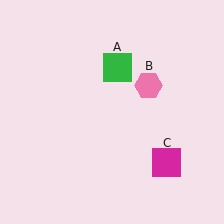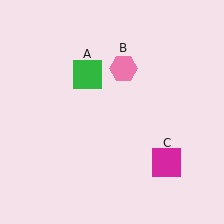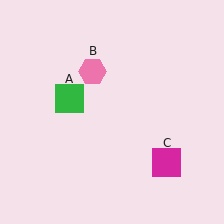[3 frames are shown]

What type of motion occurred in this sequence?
The green square (object A), pink hexagon (object B) rotated counterclockwise around the center of the scene.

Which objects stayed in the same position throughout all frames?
Magenta square (object C) remained stationary.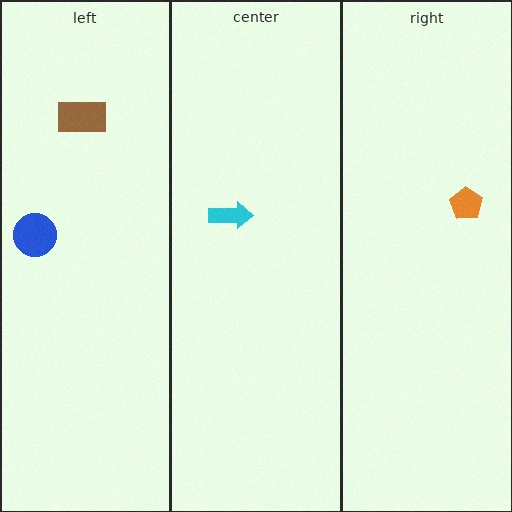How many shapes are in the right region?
1.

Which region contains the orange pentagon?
The right region.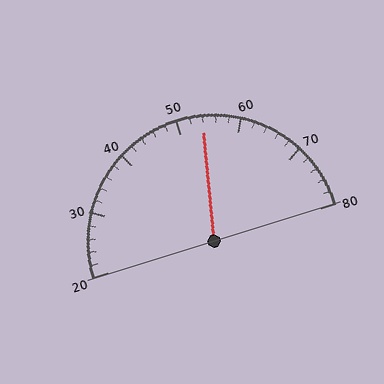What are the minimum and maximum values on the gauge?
The gauge ranges from 20 to 80.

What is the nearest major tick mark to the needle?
The nearest major tick mark is 50.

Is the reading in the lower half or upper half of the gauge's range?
The reading is in the upper half of the range (20 to 80).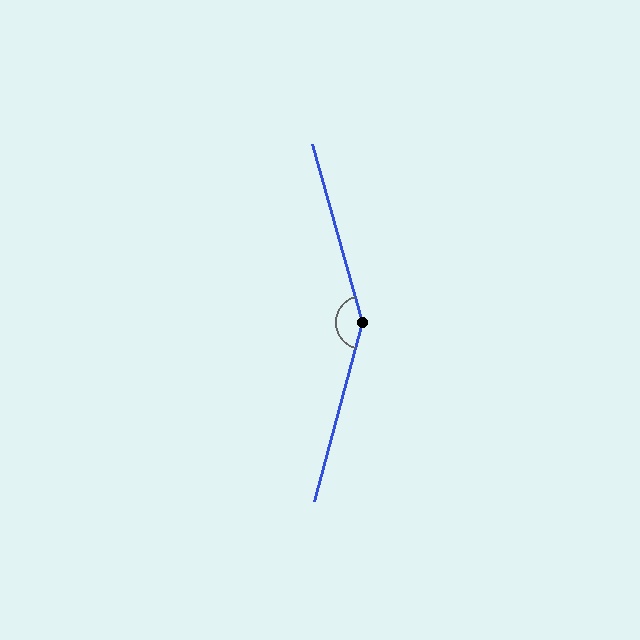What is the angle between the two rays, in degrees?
Approximately 149 degrees.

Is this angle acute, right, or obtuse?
It is obtuse.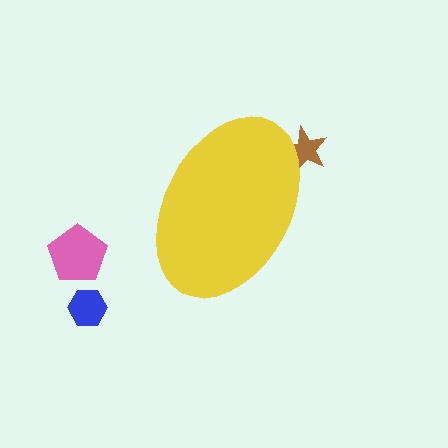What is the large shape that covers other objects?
A yellow ellipse.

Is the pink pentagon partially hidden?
No, the pink pentagon is fully visible.